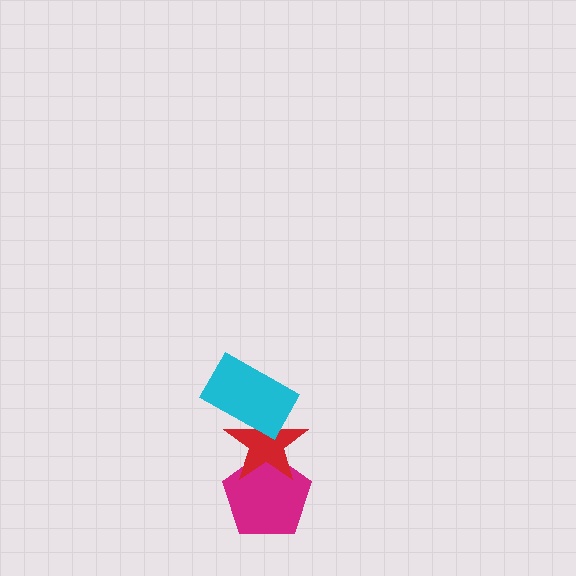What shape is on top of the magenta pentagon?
The red star is on top of the magenta pentagon.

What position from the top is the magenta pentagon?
The magenta pentagon is 3rd from the top.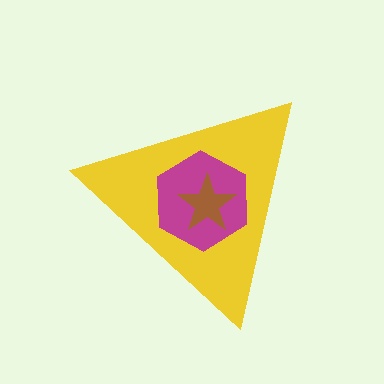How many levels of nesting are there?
3.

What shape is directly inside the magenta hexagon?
The brown star.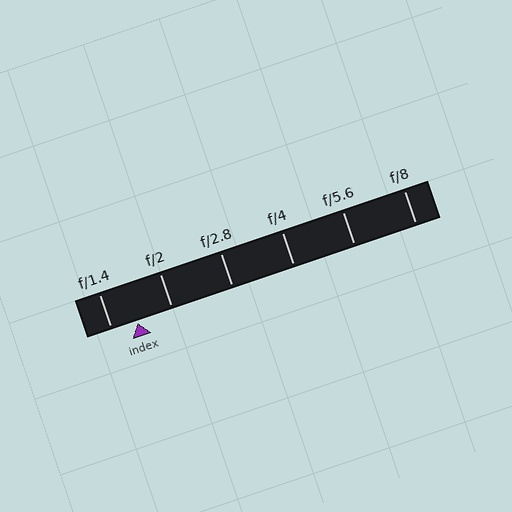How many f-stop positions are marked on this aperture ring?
There are 6 f-stop positions marked.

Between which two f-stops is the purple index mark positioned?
The index mark is between f/1.4 and f/2.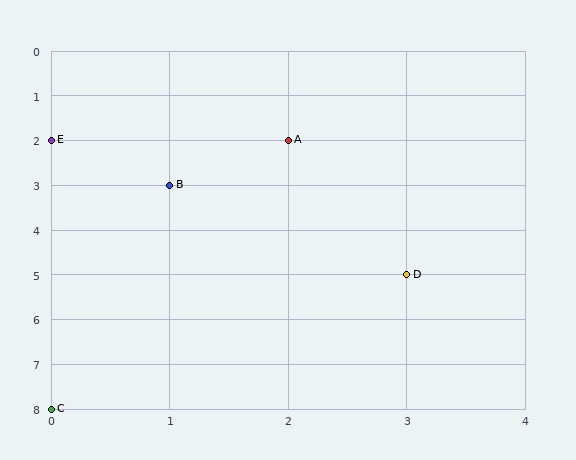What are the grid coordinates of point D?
Point D is at grid coordinates (3, 5).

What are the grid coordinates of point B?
Point B is at grid coordinates (1, 3).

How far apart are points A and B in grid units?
Points A and B are 1 column and 1 row apart (about 1.4 grid units diagonally).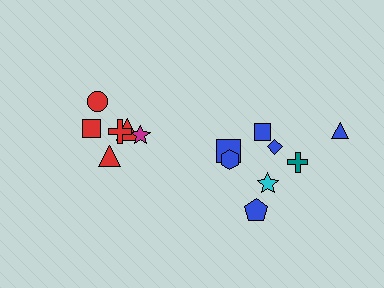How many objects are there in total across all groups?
There are 14 objects.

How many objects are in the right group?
There are 8 objects.